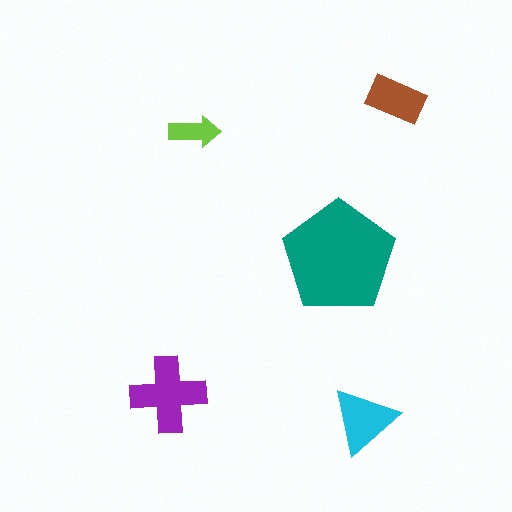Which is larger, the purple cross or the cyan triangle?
The purple cross.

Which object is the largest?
The teal pentagon.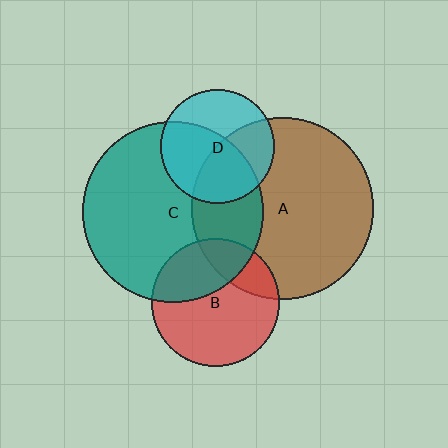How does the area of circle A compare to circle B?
Approximately 2.0 times.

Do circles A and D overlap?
Yes.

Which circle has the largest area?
Circle A (brown).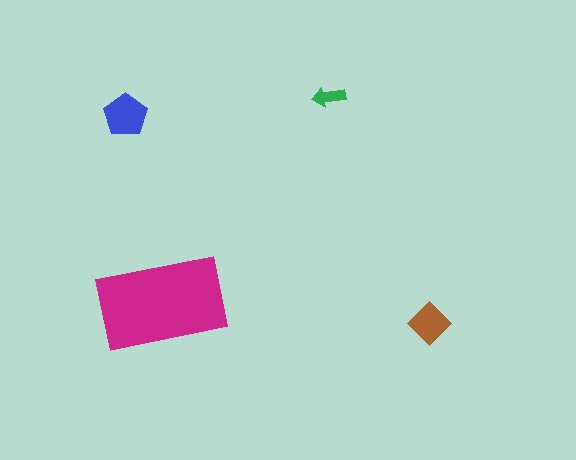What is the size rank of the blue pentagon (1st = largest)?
2nd.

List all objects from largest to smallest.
The magenta rectangle, the blue pentagon, the brown diamond, the green arrow.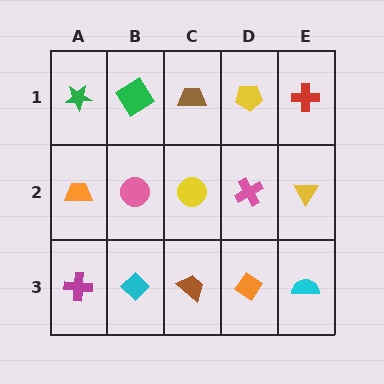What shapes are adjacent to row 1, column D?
A pink cross (row 2, column D), a brown trapezoid (row 1, column C), a red cross (row 1, column E).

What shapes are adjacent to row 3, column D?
A pink cross (row 2, column D), a brown trapezoid (row 3, column C), a cyan semicircle (row 3, column E).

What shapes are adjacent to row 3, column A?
An orange trapezoid (row 2, column A), a cyan diamond (row 3, column B).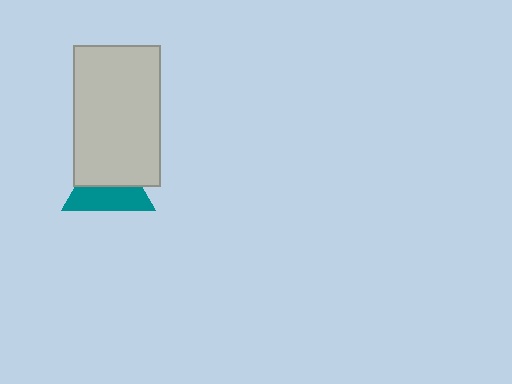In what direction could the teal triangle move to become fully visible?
The teal triangle could move down. That would shift it out from behind the light gray rectangle entirely.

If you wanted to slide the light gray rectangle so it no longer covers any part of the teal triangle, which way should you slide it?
Slide it up — that is the most direct way to separate the two shapes.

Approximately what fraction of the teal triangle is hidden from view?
Roughly 50% of the teal triangle is hidden behind the light gray rectangle.